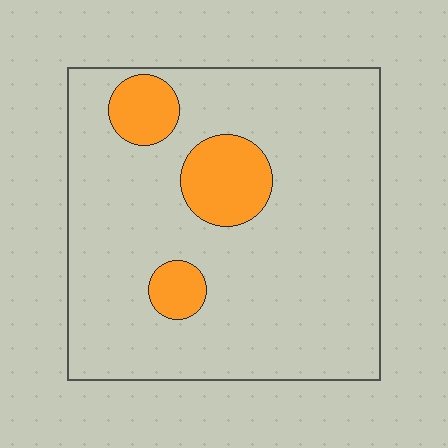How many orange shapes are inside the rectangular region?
3.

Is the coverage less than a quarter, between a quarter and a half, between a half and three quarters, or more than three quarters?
Less than a quarter.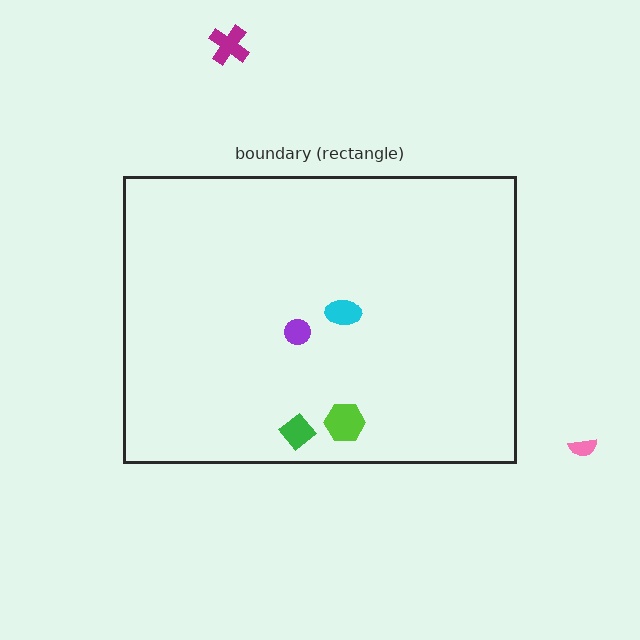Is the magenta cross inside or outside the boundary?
Outside.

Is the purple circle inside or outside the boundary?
Inside.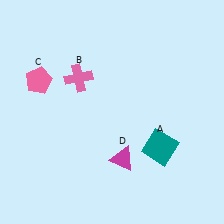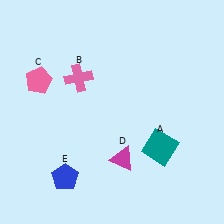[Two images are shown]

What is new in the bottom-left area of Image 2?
A blue pentagon (E) was added in the bottom-left area of Image 2.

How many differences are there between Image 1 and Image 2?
There is 1 difference between the two images.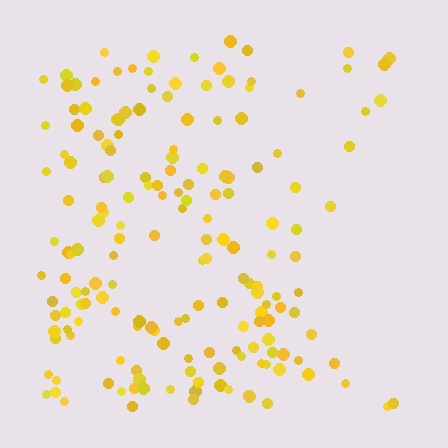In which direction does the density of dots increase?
From right to left, with the left side densest.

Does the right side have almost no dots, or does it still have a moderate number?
Still a moderate number, just noticeably fewer than the left.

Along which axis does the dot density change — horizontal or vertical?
Horizontal.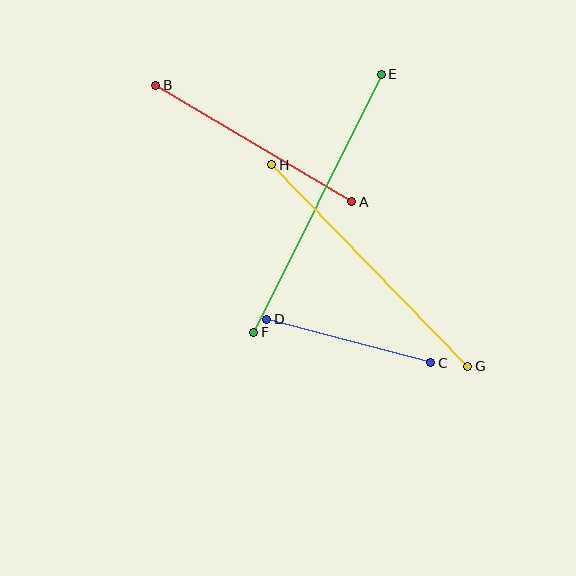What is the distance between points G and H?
The distance is approximately 281 pixels.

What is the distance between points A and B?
The distance is approximately 228 pixels.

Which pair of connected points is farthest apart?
Points E and F are farthest apart.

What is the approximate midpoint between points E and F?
The midpoint is at approximately (317, 203) pixels.